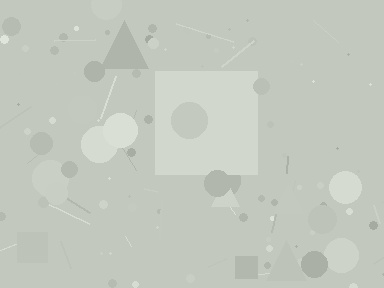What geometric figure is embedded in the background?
A square is embedded in the background.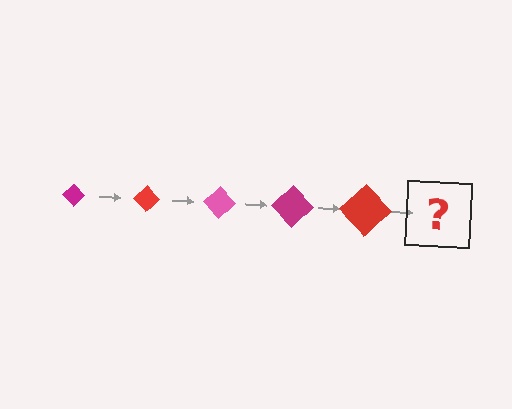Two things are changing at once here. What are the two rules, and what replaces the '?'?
The two rules are that the diamond grows larger each step and the color cycles through magenta, red, and pink. The '?' should be a pink diamond, larger than the previous one.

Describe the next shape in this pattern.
It should be a pink diamond, larger than the previous one.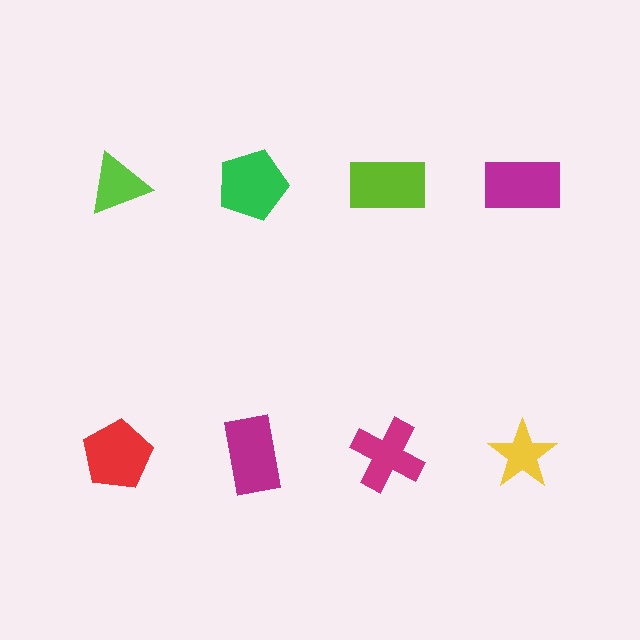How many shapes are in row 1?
4 shapes.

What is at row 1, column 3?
A lime rectangle.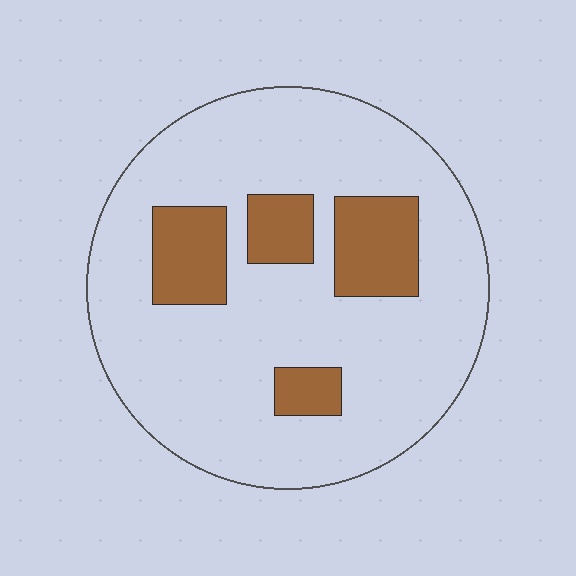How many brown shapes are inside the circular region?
4.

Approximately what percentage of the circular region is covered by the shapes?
Approximately 20%.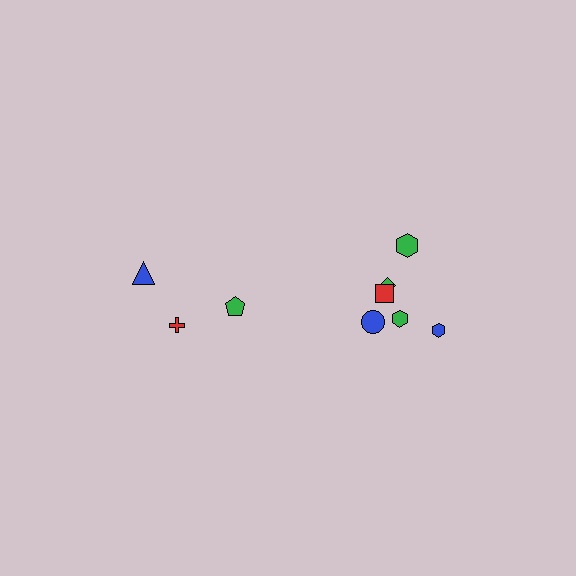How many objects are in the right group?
There are 6 objects.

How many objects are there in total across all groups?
There are 9 objects.